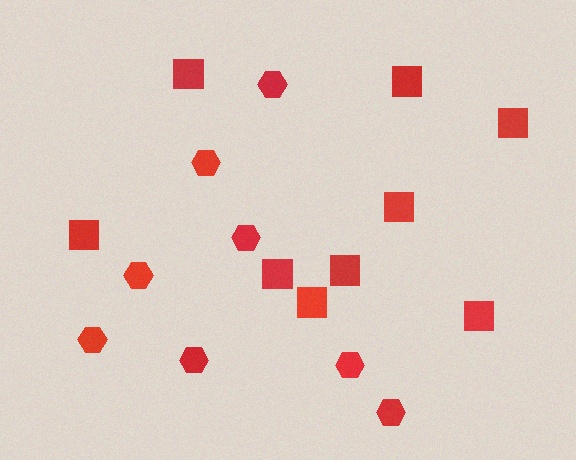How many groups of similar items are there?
There are 2 groups: one group of squares (9) and one group of hexagons (8).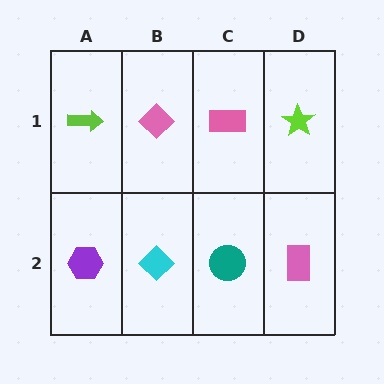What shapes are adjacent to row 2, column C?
A pink rectangle (row 1, column C), a cyan diamond (row 2, column B), a pink rectangle (row 2, column D).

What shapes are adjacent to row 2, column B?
A pink diamond (row 1, column B), a purple hexagon (row 2, column A), a teal circle (row 2, column C).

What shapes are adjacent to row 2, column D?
A lime star (row 1, column D), a teal circle (row 2, column C).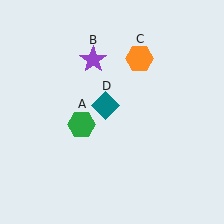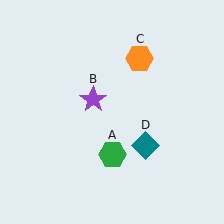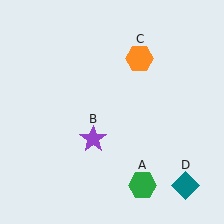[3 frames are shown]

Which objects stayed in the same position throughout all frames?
Orange hexagon (object C) remained stationary.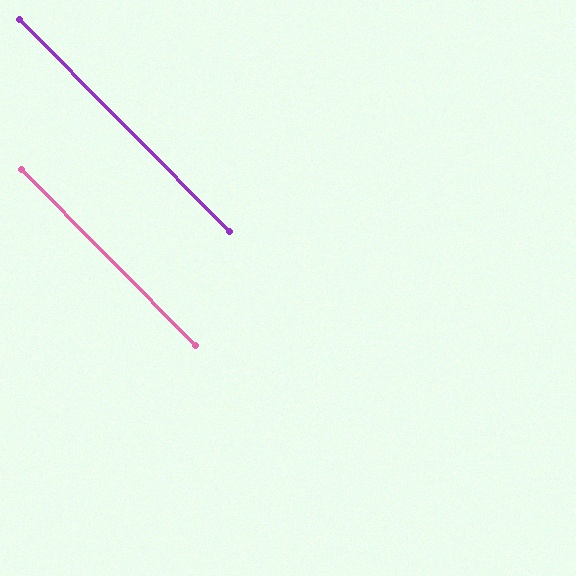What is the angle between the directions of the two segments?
Approximately 0 degrees.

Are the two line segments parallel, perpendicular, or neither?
Parallel — their directions differ by only 0.0°.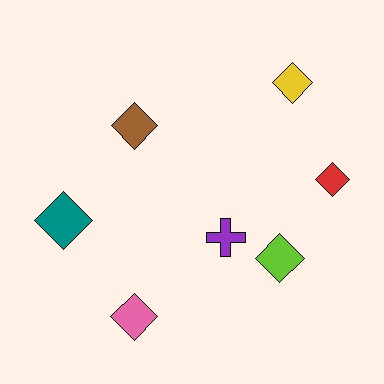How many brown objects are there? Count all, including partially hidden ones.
There is 1 brown object.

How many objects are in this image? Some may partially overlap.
There are 7 objects.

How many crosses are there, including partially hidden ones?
There is 1 cross.